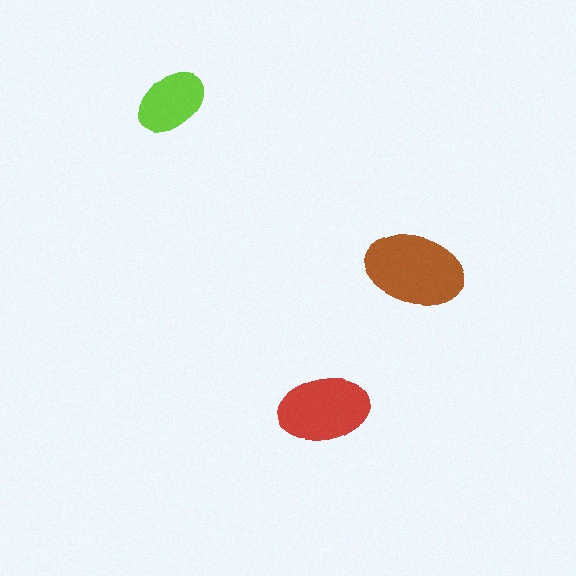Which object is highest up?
The lime ellipse is topmost.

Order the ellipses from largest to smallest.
the brown one, the red one, the lime one.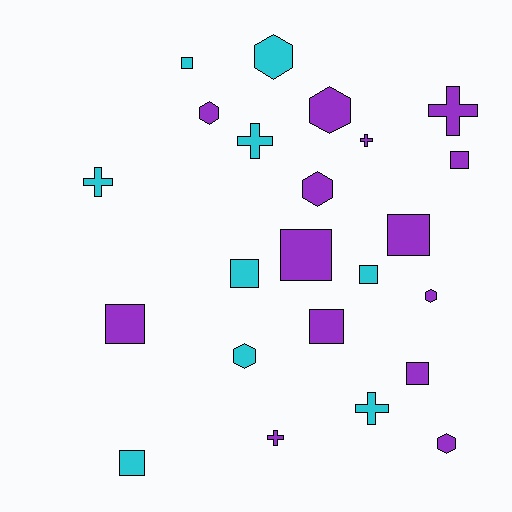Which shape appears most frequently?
Square, with 10 objects.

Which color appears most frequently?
Purple, with 14 objects.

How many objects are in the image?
There are 23 objects.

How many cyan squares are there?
There are 4 cyan squares.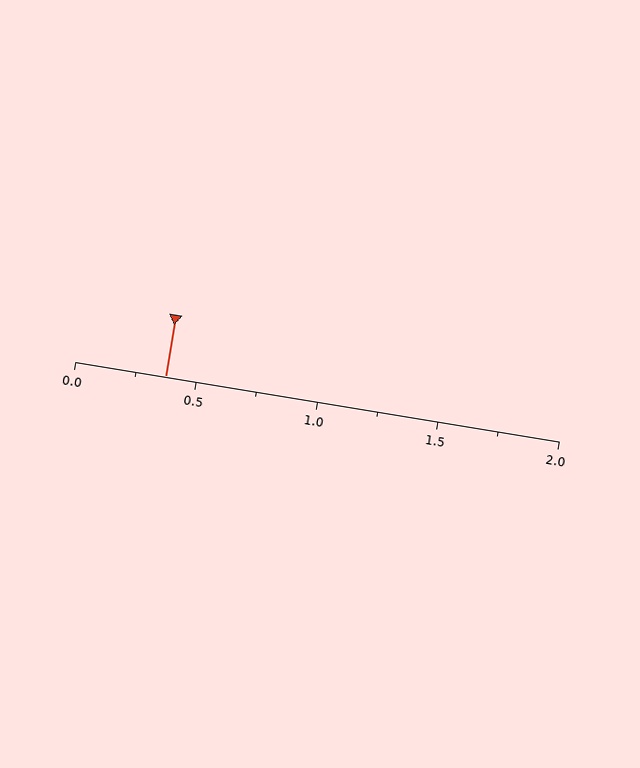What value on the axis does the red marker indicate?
The marker indicates approximately 0.38.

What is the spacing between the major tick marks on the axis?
The major ticks are spaced 0.5 apart.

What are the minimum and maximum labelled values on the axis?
The axis runs from 0.0 to 2.0.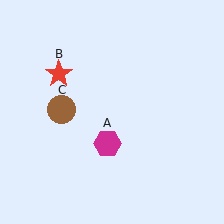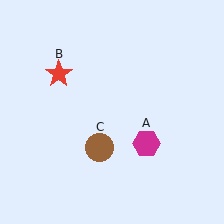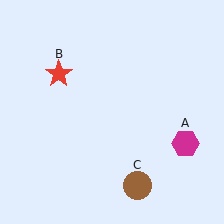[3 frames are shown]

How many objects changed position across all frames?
2 objects changed position: magenta hexagon (object A), brown circle (object C).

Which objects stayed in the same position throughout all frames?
Red star (object B) remained stationary.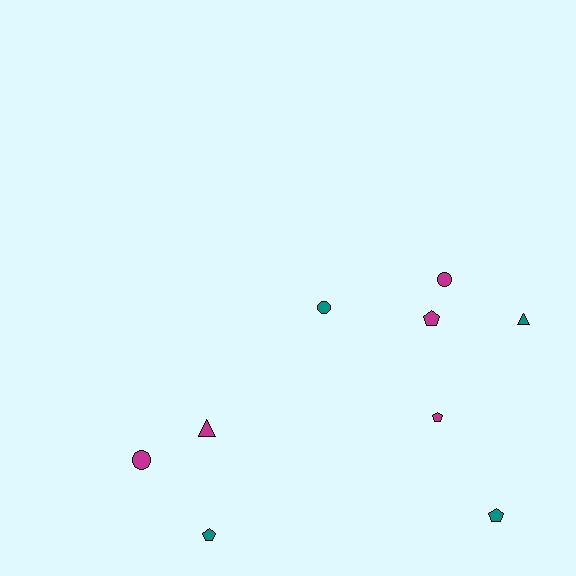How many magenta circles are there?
There are 2 magenta circles.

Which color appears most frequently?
Magenta, with 5 objects.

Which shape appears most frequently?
Pentagon, with 4 objects.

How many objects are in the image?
There are 9 objects.